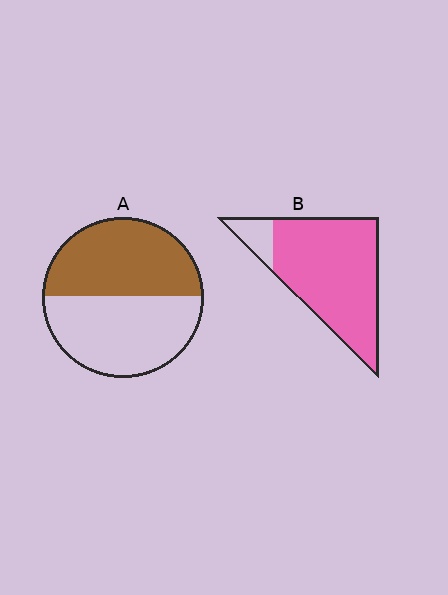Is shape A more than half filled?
Roughly half.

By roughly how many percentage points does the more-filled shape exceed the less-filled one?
By roughly 40 percentage points (B over A).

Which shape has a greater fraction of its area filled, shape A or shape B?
Shape B.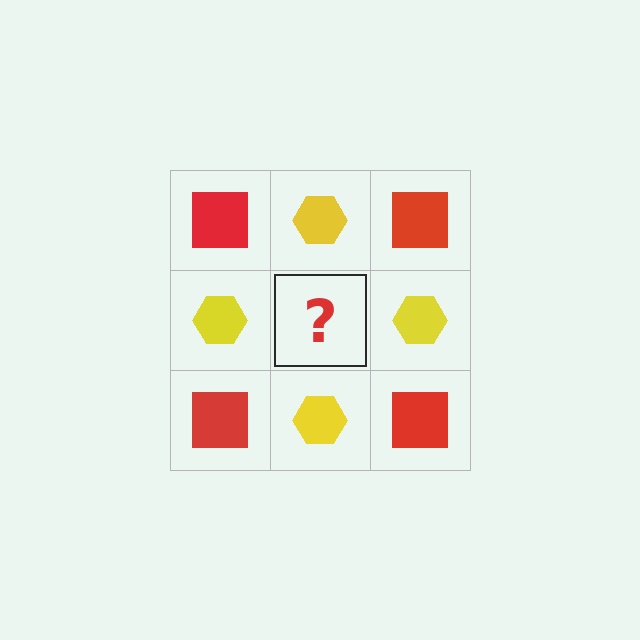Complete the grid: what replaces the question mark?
The question mark should be replaced with a red square.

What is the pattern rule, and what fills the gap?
The rule is that it alternates red square and yellow hexagon in a checkerboard pattern. The gap should be filled with a red square.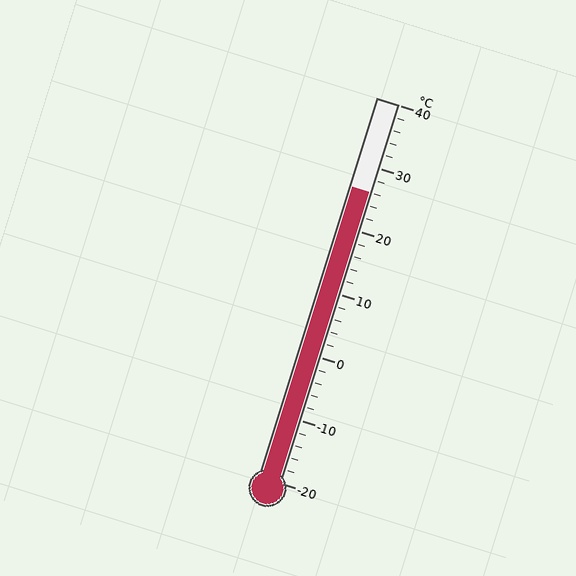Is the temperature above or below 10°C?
The temperature is above 10°C.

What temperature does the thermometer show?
The thermometer shows approximately 26°C.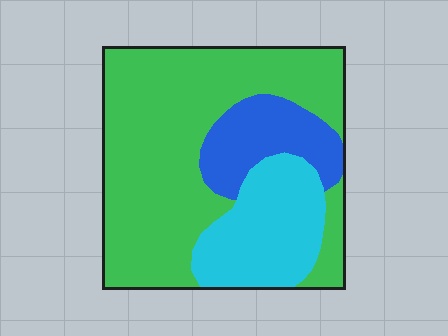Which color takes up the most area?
Green, at roughly 60%.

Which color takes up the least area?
Blue, at roughly 15%.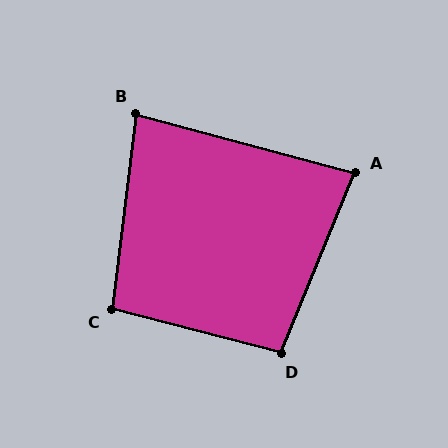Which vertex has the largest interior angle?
D, at approximately 98 degrees.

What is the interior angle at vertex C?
Approximately 97 degrees (obtuse).